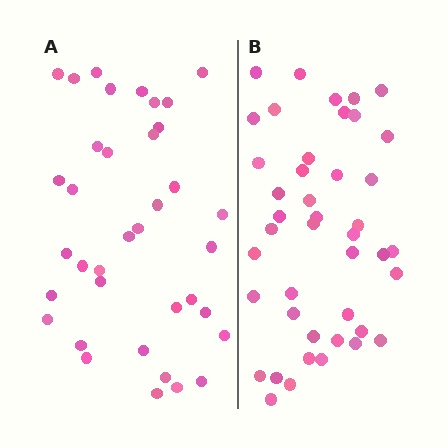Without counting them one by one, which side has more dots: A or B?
Region B (the right region) has more dots.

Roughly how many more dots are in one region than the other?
Region B has about 6 more dots than region A.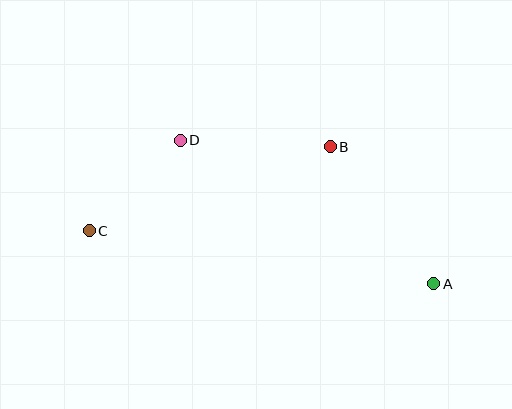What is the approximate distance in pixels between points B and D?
The distance between B and D is approximately 150 pixels.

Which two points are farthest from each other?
Points A and C are farthest from each other.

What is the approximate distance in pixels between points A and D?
The distance between A and D is approximately 291 pixels.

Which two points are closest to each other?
Points C and D are closest to each other.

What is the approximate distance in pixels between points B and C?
The distance between B and C is approximately 255 pixels.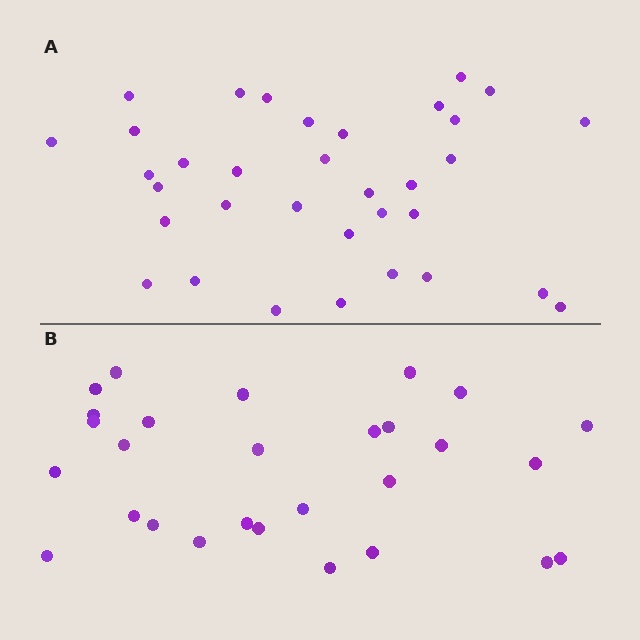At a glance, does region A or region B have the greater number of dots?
Region A (the top region) has more dots.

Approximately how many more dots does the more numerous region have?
Region A has about 6 more dots than region B.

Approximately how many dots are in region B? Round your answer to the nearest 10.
About 30 dots. (The exact count is 28, which rounds to 30.)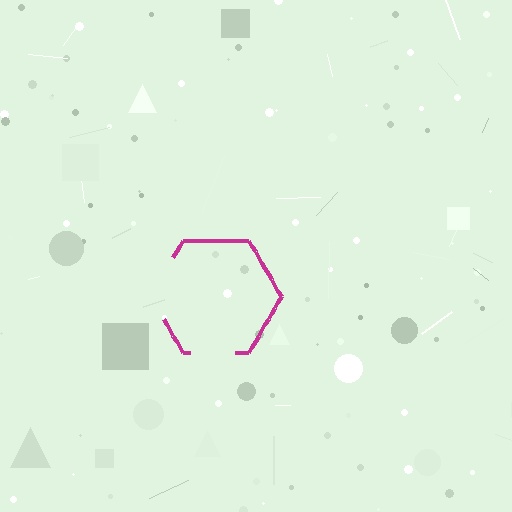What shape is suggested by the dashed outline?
The dashed outline suggests a hexagon.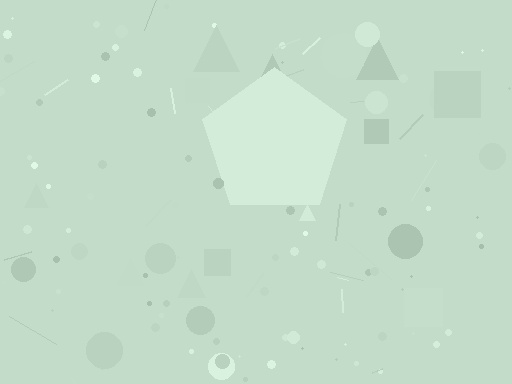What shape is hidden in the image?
A pentagon is hidden in the image.